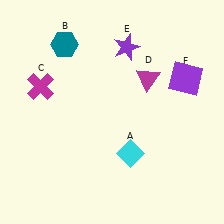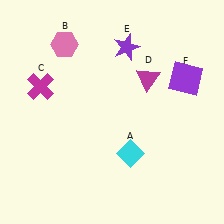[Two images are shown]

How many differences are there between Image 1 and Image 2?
There is 1 difference between the two images.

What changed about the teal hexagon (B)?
In Image 1, B is teal. In Image 2, it changed to pink.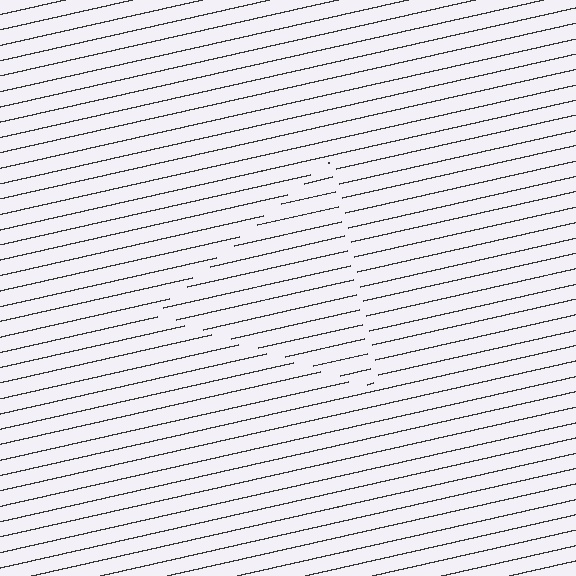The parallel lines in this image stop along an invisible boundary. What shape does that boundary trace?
An illusory triangle. The interior of the shape contains the same grating, shifted by half a period — the contour is defined by the phase discontinuity where line-ends from the inner and outer gratings abut.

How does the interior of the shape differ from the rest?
The interior of the shape contains the same grating, shifted by half a period — the contour is defined by the phase discontinuity where line-ends from the inner and outer gratings abut.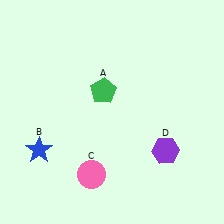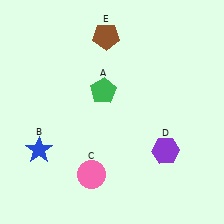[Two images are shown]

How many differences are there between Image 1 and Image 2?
There is 1 difference between the two images.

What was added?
A brown pentagon (E) was added in Image 2.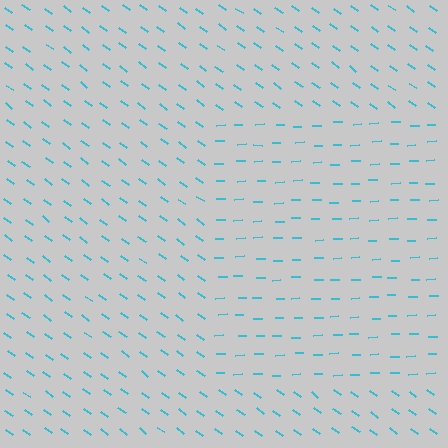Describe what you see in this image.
The image is filled with small cyan line segments. A rectangle region in the image has lines oriented differently from the surrounding lines, creating a visible texture boundary.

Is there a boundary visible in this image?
Yes, there is a texture boundary formed by a change in line orientation.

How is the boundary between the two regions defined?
The boundary is defined purely by a change in line orientation (approximately 38 degrees difference). All lines are the same color and thickness.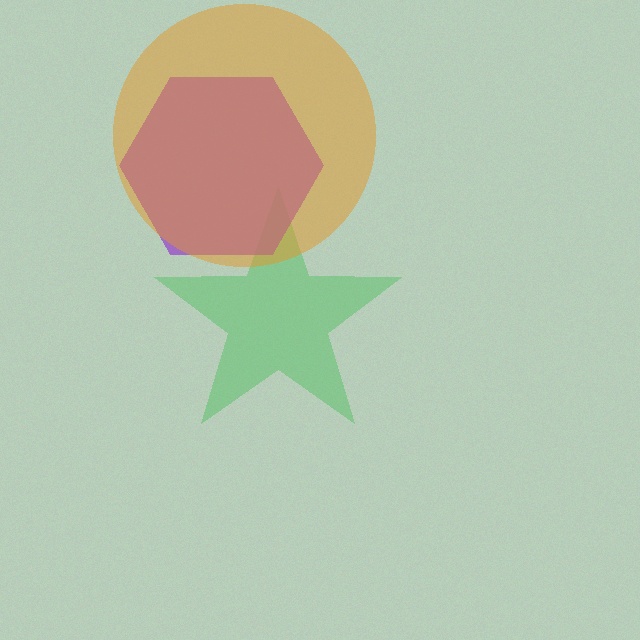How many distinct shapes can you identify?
There are 3 distinct shapes: a green star, a purple hexagon, an orange circle.